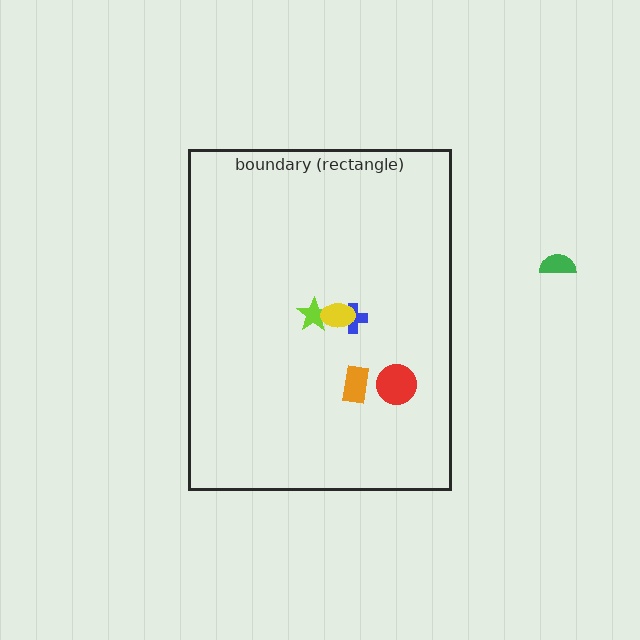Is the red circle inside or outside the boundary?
Inside.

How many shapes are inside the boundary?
5 inside, 1 outside.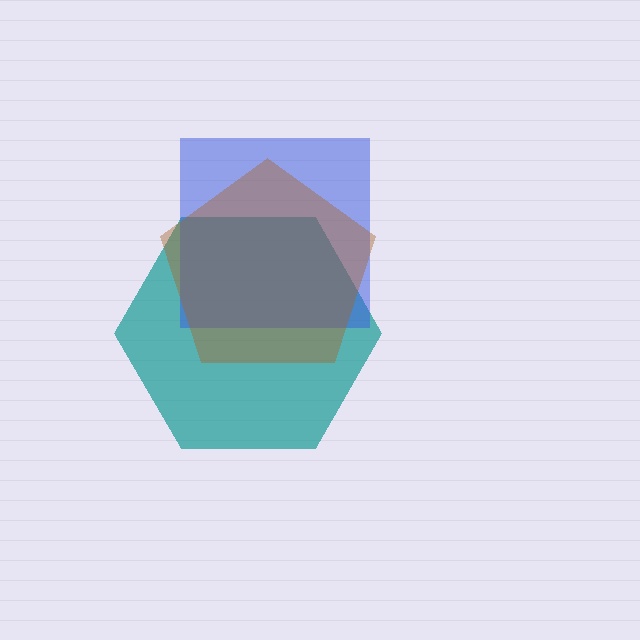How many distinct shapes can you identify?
There are 3 distinct shapes: a teal hexagon, a blue square, a brown pentagon.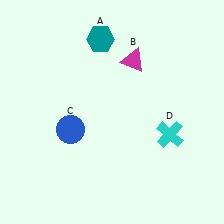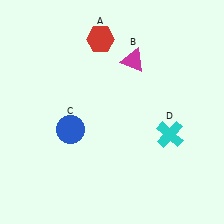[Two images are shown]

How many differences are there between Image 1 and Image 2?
There is 1 difference between the two images.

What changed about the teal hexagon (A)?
In Image 1, A is teal. In Image 2, it changed to red.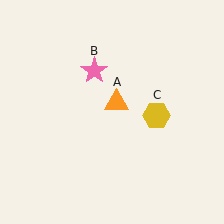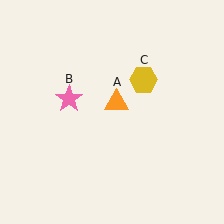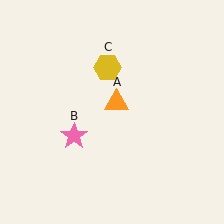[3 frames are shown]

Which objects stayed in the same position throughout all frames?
Orange triangle (object A) remained stationary.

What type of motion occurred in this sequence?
The pink star (object B), yellow hexagon (object C) rotated counterclockwise around the center of the scene.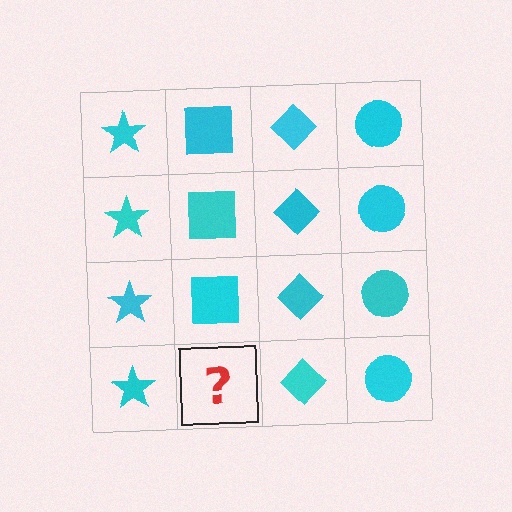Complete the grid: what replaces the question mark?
The question mark should be replaced with a cyan square.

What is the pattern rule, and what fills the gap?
The rule is that each column has a consistent shape. The gap should be filled with a cyan square.